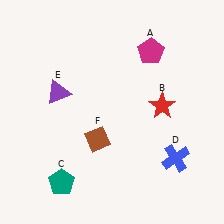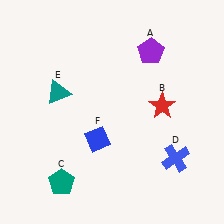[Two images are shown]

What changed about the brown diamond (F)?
In Image 1, F is brown. In Image 2, it changed to blue.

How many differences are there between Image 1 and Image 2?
There are 3 differences between the two images.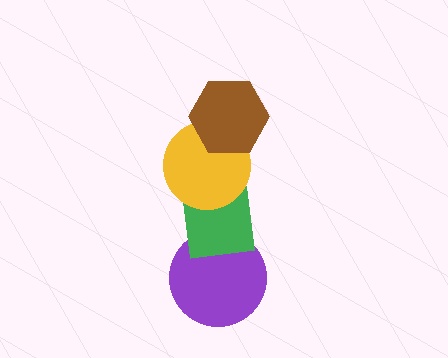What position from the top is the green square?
The green square is 3rd from the top.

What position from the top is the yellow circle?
The yellow circle is 2nd from the top.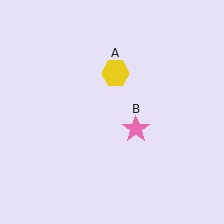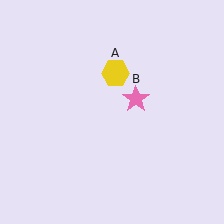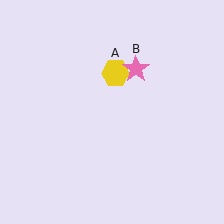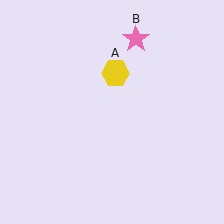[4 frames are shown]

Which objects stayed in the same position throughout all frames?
Yellow hexagon (object A) remained stationary.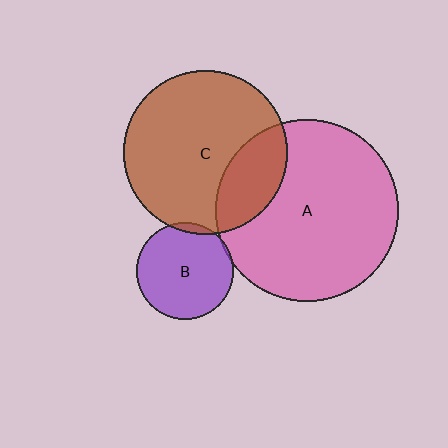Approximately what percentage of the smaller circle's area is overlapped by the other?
Approximately 5%.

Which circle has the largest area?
Circle A (pink).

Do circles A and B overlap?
Yes.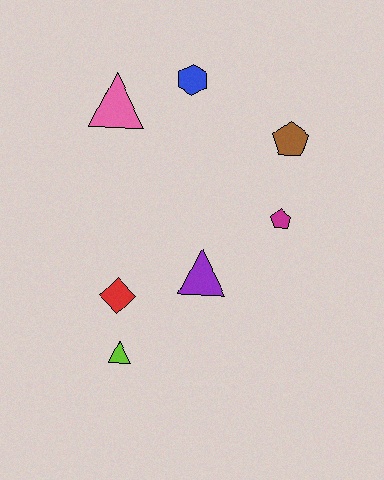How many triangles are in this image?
There are 3 triangles.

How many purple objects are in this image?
There is 1 purple object.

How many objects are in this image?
There are 7 objects.